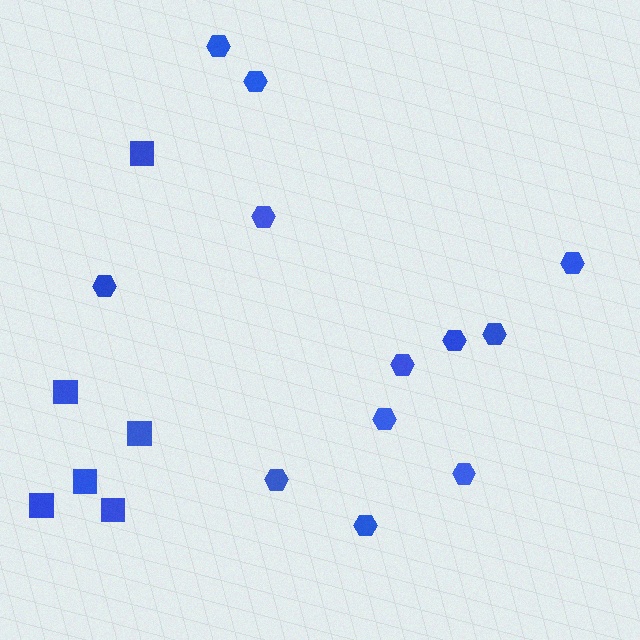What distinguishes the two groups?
There are 2 groups: one group of hexagons (12) and one group of squares (6).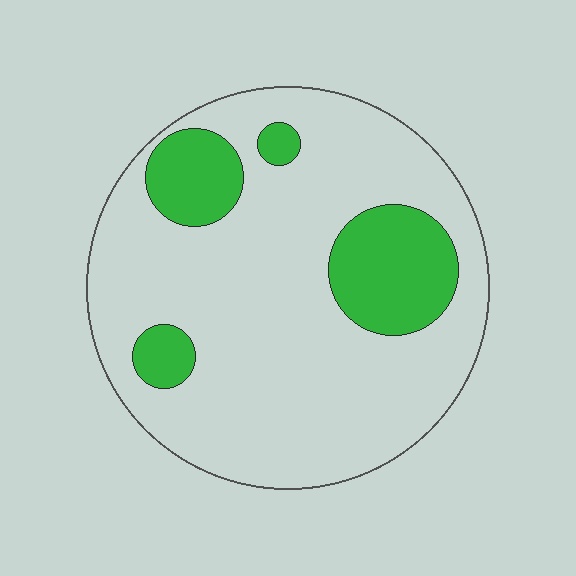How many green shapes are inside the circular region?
4.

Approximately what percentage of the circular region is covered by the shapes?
Approximately 20%.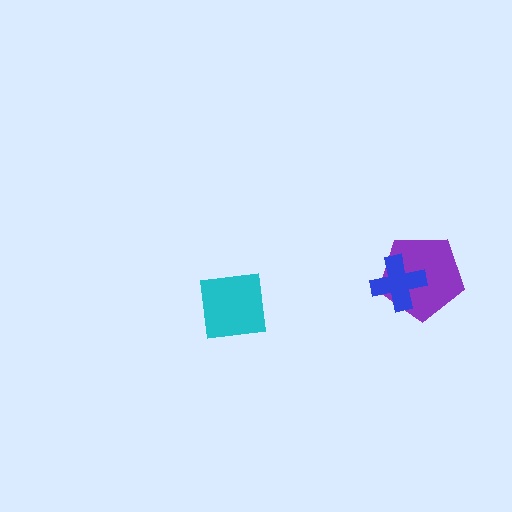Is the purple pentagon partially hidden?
Yes, it is partially covered by another shape.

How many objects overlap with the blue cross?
1 object overlaps with the blue cross.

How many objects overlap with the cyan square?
0 objects overlap with the cyan square.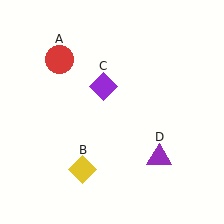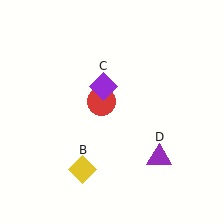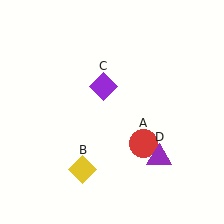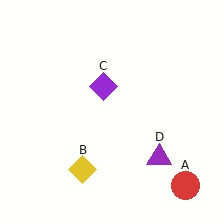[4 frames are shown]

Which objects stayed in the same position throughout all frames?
Yellow diamond (object B) and purple diamond (object C) and purple triangle (object D) remained stationary.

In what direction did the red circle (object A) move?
The red circle (object A) moved down and to the right.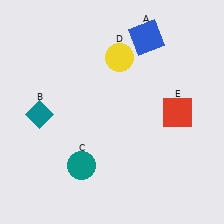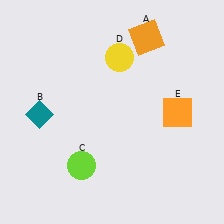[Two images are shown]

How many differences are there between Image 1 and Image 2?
There are 3 differences between the two images.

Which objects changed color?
A changed from blue to orange. C changed from teal to lime. E changed from red to orange.